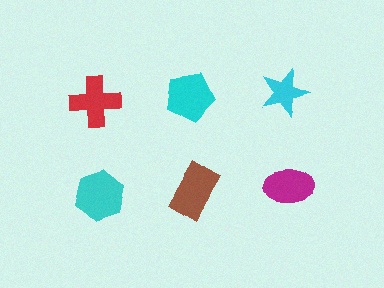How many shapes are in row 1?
3 shapes.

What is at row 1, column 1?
A red cross.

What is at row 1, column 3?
A cyan star.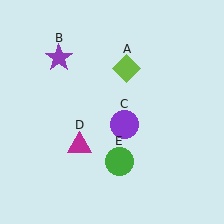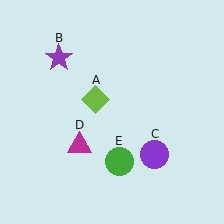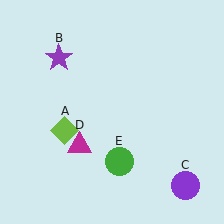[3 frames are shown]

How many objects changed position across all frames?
2 objects changed position: lime diamond (object A), purple circle (object C).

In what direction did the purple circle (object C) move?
The purple circle (object C) moved down and to the right.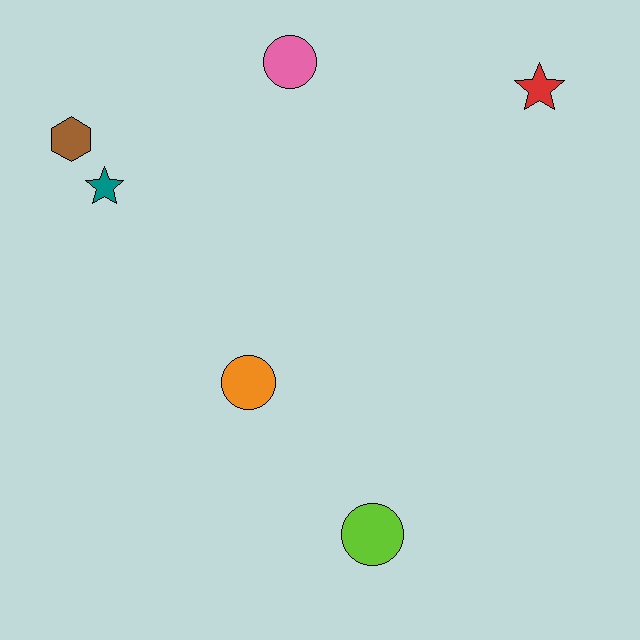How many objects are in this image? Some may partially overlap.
There are 6 objects.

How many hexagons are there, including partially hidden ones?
There is 1 hexagon.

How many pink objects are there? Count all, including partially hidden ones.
There is 1 pink object.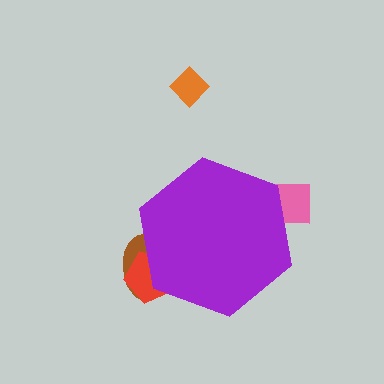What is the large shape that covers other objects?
A purple hexagon.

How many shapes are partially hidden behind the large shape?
3 shapes are partially hidden.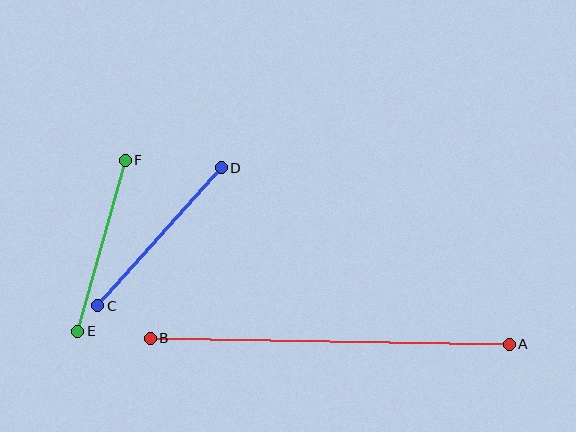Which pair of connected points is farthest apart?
Points A and B are farthest apart.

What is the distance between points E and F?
The distance is approximately 177 pixels.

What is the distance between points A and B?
The distance is approximately 359 pixels.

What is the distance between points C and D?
The distance is approximately 185 pixels.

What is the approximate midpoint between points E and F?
The midpoint is at approximately (102, 246) pixels.